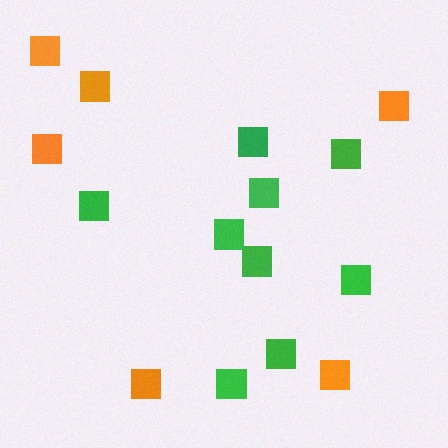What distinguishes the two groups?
There are 2 groups: one group of green squares (9) and one group of orange squares (6).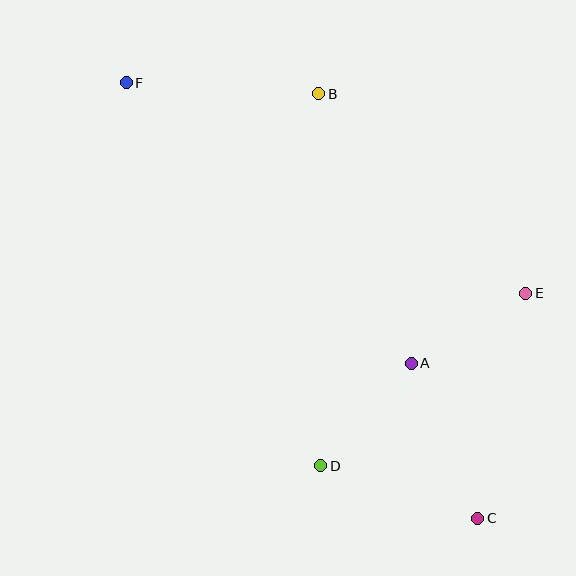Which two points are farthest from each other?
Points C and F are farthest from each other.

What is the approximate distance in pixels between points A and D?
The distance between A and D is approximately 137 pixels.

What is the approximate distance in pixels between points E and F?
The distance between E and F is approximately 452 pixels.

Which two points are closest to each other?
Points A and E are closest to each other.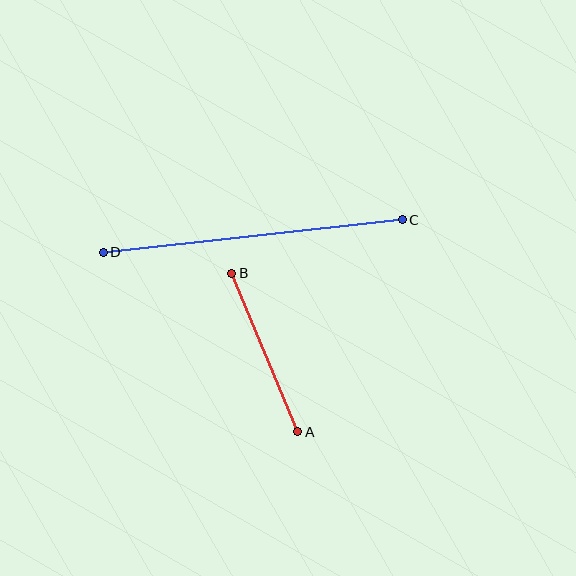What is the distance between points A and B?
The distance is approximately 172 pixels.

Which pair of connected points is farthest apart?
Points C and D are farthest apart.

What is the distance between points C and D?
The distance is approximately 301 pixels.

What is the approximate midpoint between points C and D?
The midpoint is at approximately (253, 236) pixels.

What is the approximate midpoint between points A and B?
The midpoint is at approximately (265, 352) pixels.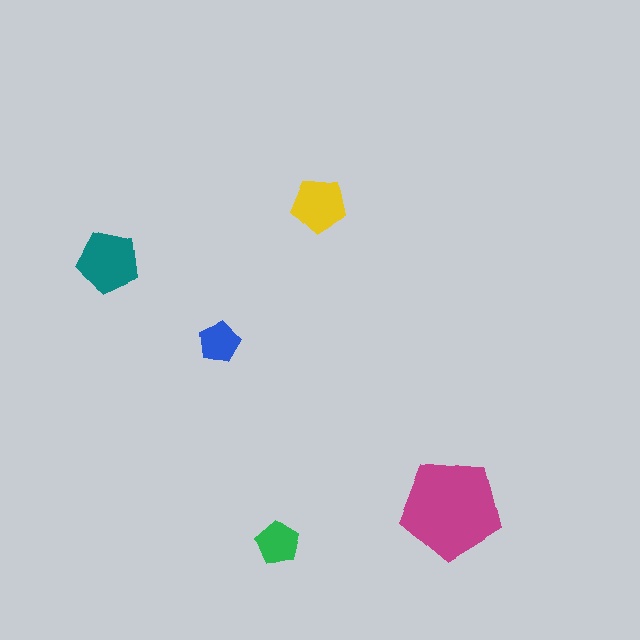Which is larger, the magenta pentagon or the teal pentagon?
The magenta one.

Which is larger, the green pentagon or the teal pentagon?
The teal one.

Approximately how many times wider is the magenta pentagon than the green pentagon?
About 2.5 times wider.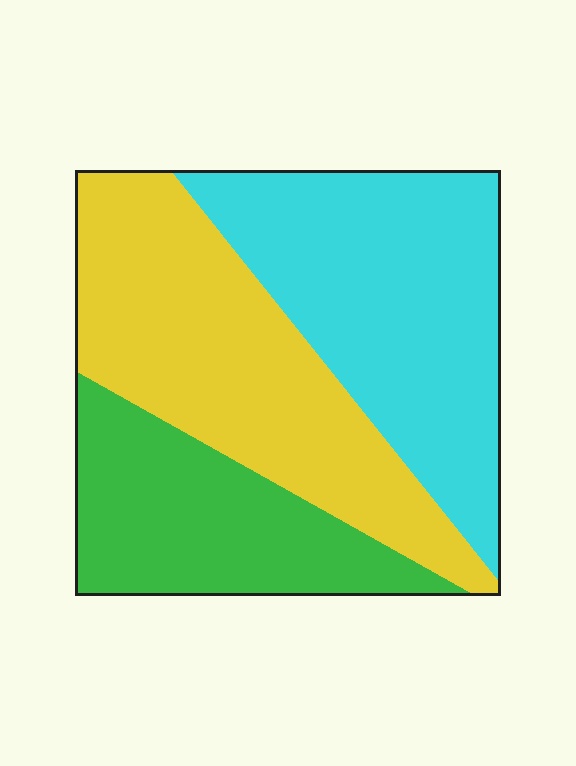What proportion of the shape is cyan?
Cyan takes up about three eighths (3/8) of the shape.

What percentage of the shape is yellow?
Yellow takes up about three eighths (3/8) of the shape.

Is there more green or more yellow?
Yellow.